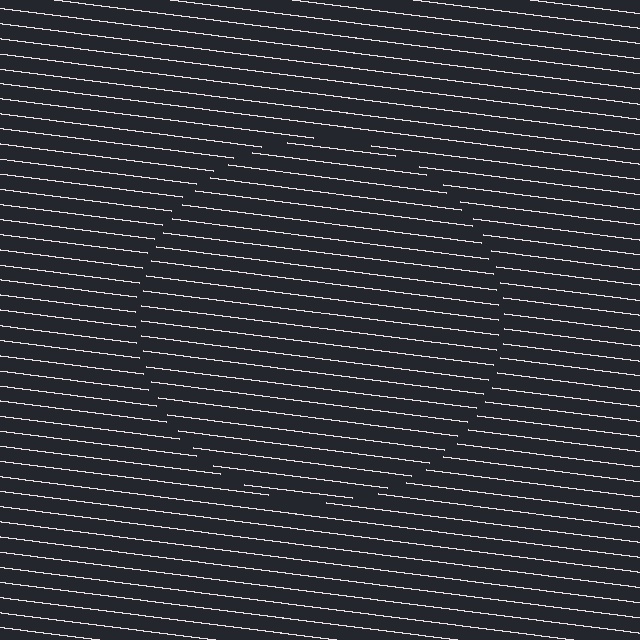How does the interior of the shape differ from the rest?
The interior of the shape contains the same grating, shifted by half a period — the contour is defined by the phase discontinuity where line-ends from the inner and outer gratings abut.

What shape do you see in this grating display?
An illusory circle. The interior of the shape contains the same grating, shifted by half a period — the contour is defined by the phase discontinuity where line-ends from the inner and outer gratings abut.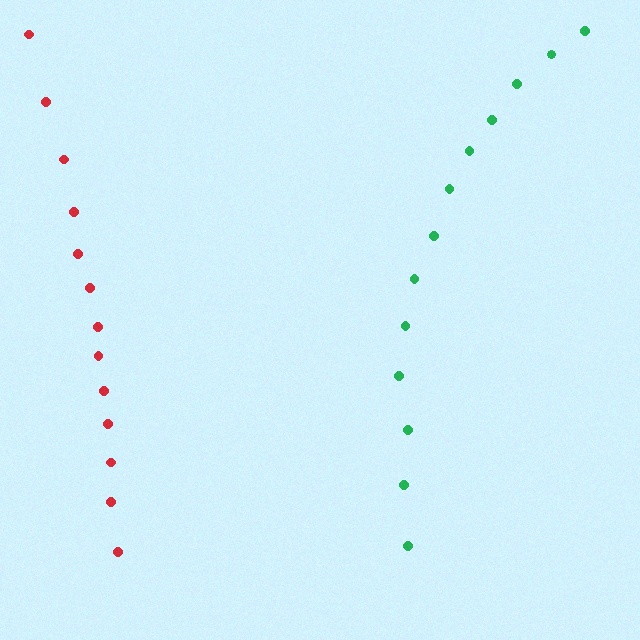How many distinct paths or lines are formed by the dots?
There are 2 distinct paths.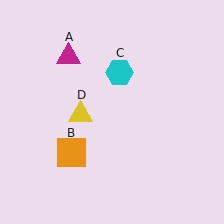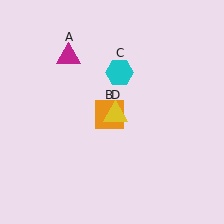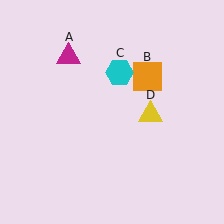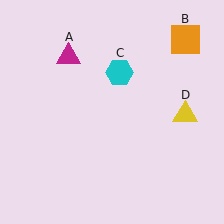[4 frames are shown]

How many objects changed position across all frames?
2 objects changed position: orange square (object B), yellow triangle (object D).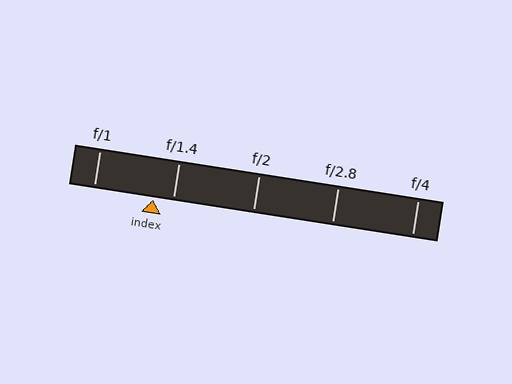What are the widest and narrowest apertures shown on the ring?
The widest aperture shown is f/1 and the narrowest is f/4.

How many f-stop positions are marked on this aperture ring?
There are 5 f-stop positions marked.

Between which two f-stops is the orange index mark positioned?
The index mark is between f/1 and f/1.4.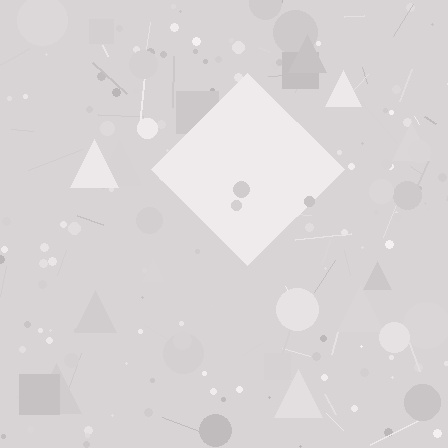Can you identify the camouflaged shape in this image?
The camouflaged shape is a diamond.